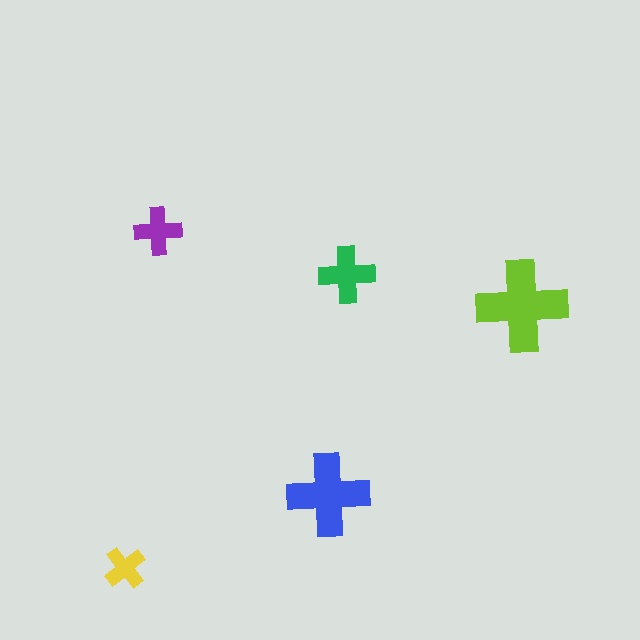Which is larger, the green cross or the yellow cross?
The green one.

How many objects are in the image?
There are 5 objects in the image.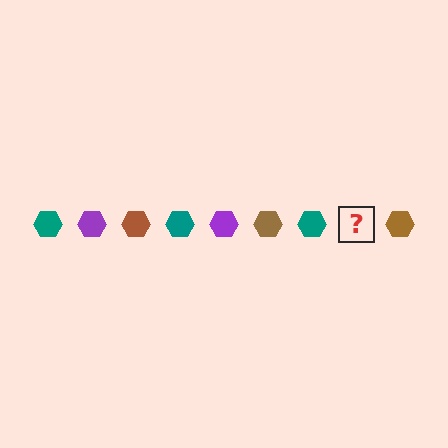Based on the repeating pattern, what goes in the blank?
The blank should be a purple hexagon.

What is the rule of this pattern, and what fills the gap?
The rule is that the pattern cycles through teal, purple, brown hexagons. The gap should be filled with a purple hexagon.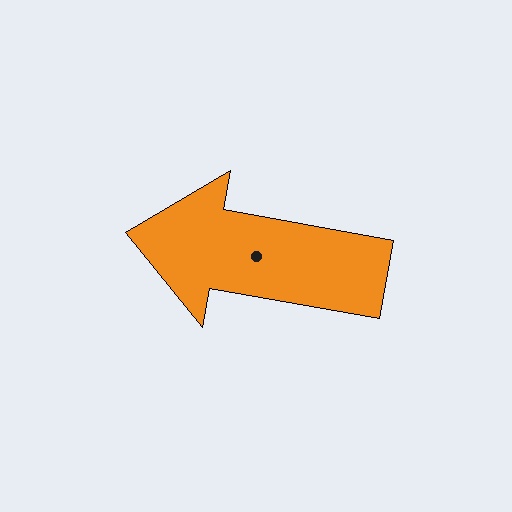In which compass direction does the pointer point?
West.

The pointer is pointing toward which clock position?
Roughly 9 o'clock.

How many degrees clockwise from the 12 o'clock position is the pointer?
Approximately 280 degrees.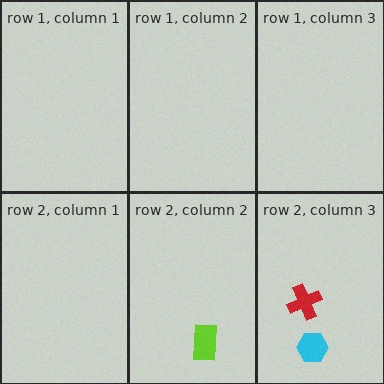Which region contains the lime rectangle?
The row 2, column 2 region.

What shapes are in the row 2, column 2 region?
The lime rectangle.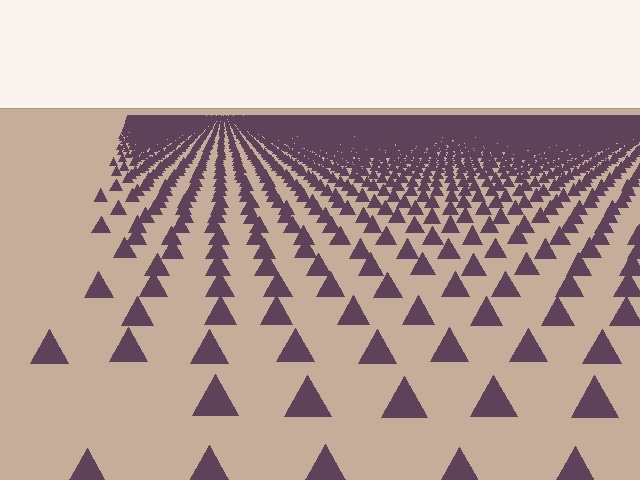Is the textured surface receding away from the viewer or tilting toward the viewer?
The surface is receding away from the viewer. Texture elements get smaller and denser toward the top.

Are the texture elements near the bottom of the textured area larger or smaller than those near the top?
Larger. Near the bottom, elements are closer to the viewer and appear at a bigger on-screen size.